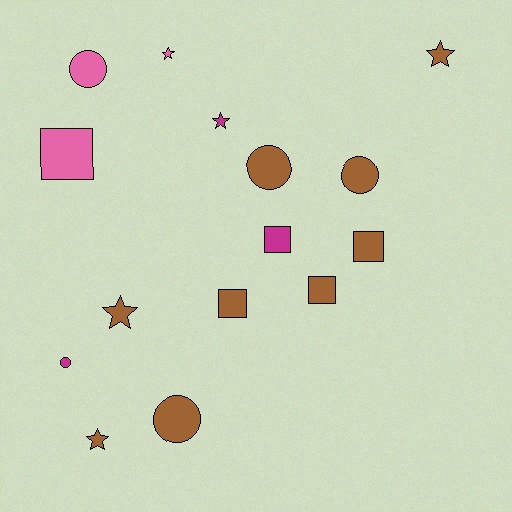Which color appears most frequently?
Brown, with 9 objects.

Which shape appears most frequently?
Circle, with 5 objects.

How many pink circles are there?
There is 1 pink circle.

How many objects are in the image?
There are 15 objects.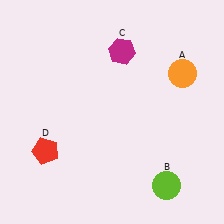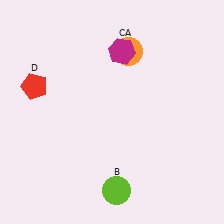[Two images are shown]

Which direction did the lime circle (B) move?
The lime circle (B) moved left.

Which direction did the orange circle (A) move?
The orange circle (A) moved left.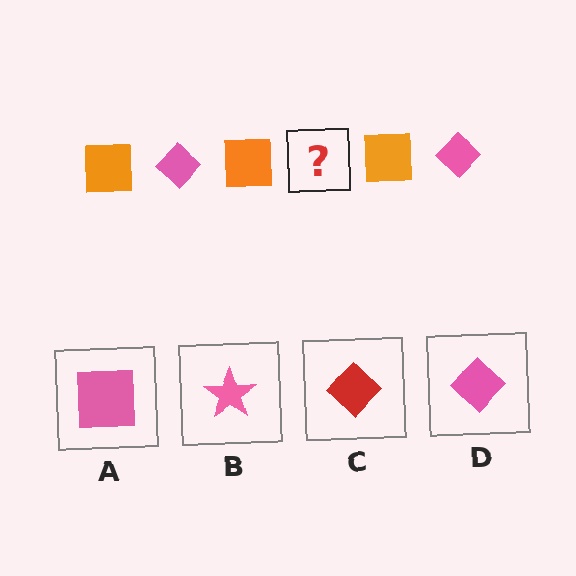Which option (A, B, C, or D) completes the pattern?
D.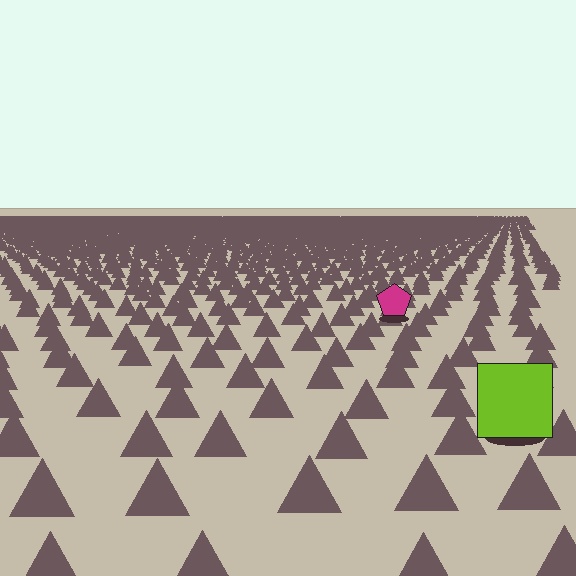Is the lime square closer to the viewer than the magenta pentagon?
Yes. The lime square is closer — you can tell from the texture gradient: the ground texture is coarser near it.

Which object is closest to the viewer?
The lime square is closest. The texture marks near it are larger and more spread out.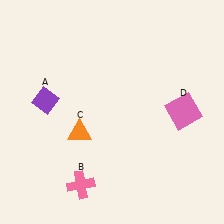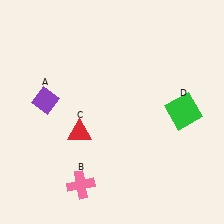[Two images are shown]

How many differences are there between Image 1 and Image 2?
There are 2 differences between the two images.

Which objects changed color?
C changed from orange to red. D changed from pink to green.